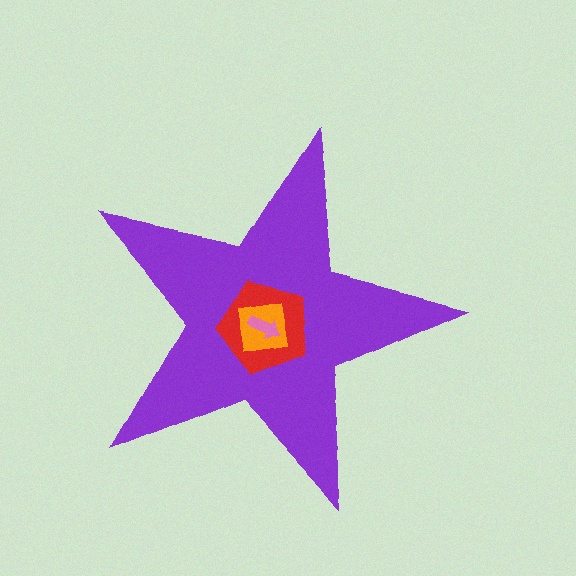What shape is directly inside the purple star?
The red pentagon.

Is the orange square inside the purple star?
Yes.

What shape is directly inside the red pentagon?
The orange square.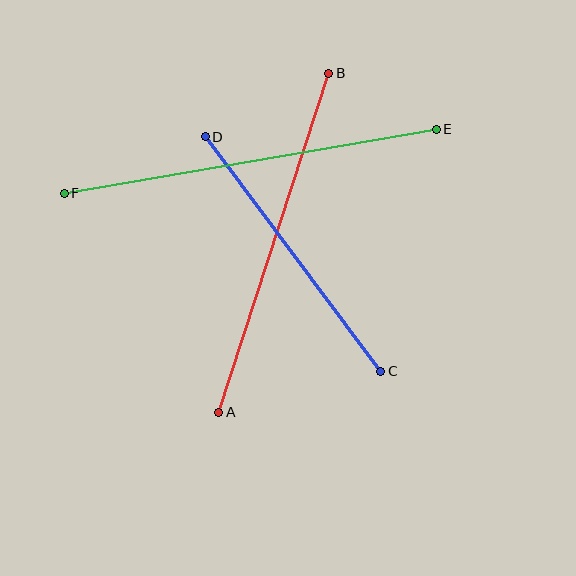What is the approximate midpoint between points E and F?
The midpoint is at approximately (250, 161) pixels.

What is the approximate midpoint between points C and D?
The midpoint is at approximately (293, 254) pixels.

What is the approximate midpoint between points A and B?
The midpoint is at approximately (274, 243) pixels.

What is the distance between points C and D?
The distance is approximately 293 pixels.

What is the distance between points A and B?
The distance is approximately 356 pixels.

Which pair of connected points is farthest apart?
Points E and F are farthest apart.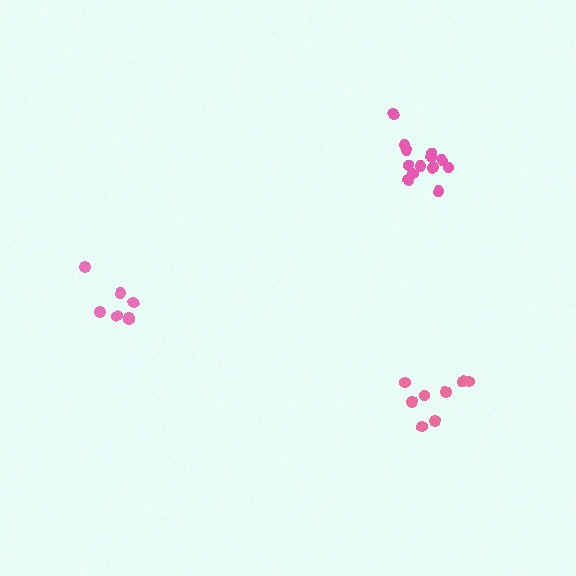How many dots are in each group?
Group 1: 7 dots, Group 2: 13 dots, Group 3: 8 dots (28 total).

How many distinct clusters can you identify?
There are 3 distinct clusters.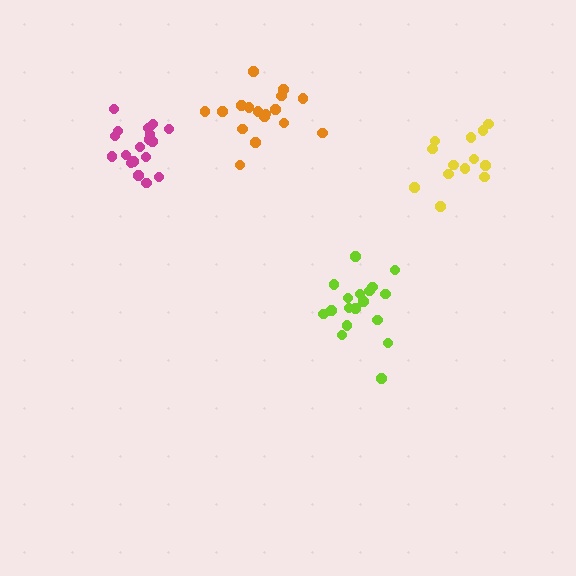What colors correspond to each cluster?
The clusters are colored: lime, orange, yellow, magenta.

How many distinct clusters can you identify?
There are 4 distinct clusters.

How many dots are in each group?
Group 1: 18 dots, Group 2: 17 dots, Group 3: 13 dots, Group 4: 18 dots (66 total).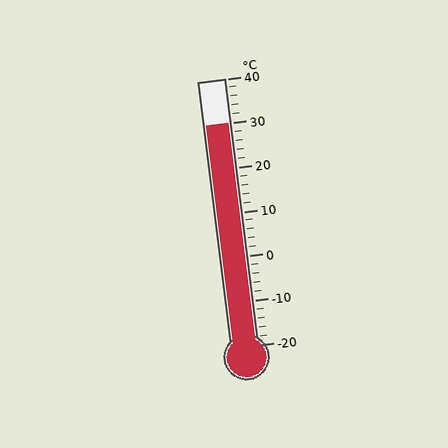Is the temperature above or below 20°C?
The temperature is above 20°C.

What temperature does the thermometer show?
The thermometer shows approximately 30°C.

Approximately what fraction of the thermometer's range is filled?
The thermometer is filled to approximately 85% of its range.